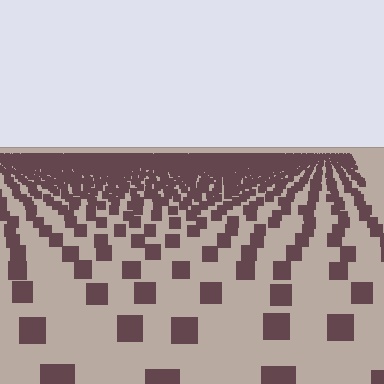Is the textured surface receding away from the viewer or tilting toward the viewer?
The surface is receding away from the viewer. Texture elements get smaller and denser toward the top.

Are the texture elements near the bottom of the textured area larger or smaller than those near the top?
Larger. Near the bottom, elements are closer to the viewer and appear at a bigger on-screen size.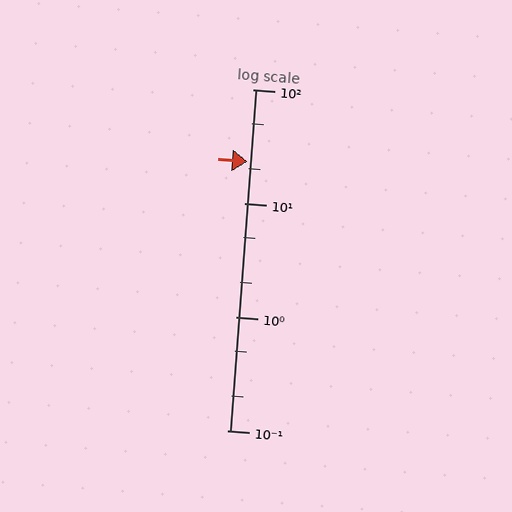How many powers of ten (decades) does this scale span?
The scale spans 3 decades, from 0.1 to 100.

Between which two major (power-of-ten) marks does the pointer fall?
The pointer is between 10 and 100.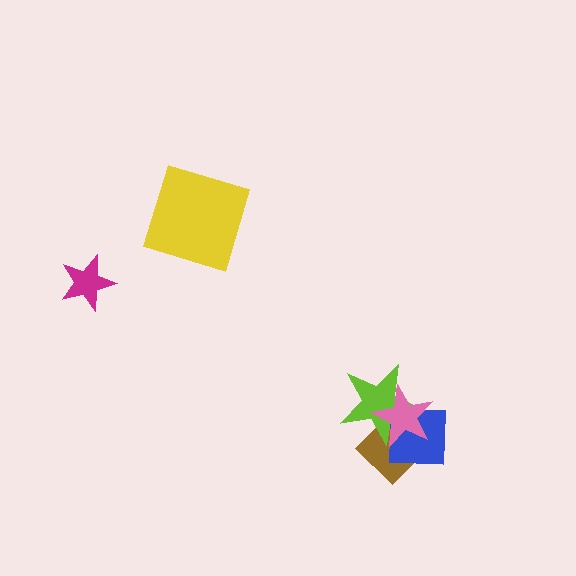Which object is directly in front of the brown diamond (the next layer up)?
The blue square is directly in front of the brown diamond.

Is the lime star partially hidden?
Yes, it is partially covered by another shape.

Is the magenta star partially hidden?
No, no other shape covers it.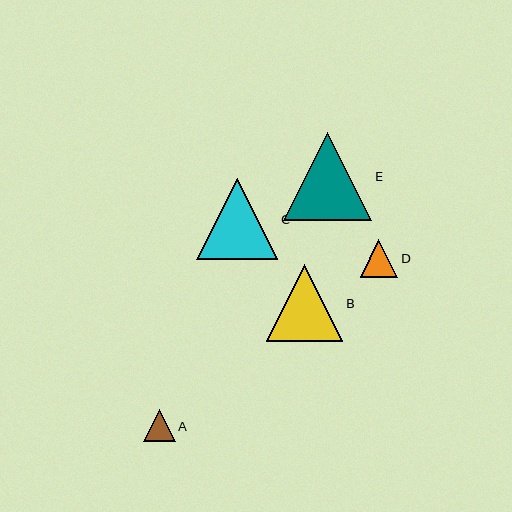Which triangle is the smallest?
Triangle A is the smallest with a size of approximately 32 pixels.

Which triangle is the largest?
Triangle E is the largest with a size of approximately 88 pixels.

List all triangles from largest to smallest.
From largest to smallest: E, C, B, D, A.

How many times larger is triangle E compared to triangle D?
Triangle E is approximately 2.3 times the size of triangle D.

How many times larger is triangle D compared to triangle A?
Triangle D is approximately 1.2 times the size of triangle A.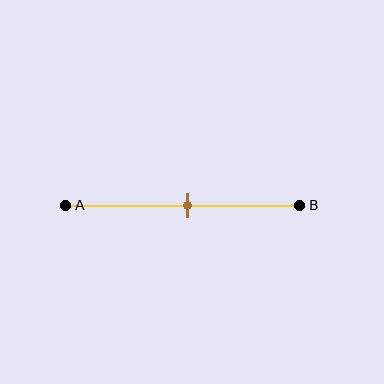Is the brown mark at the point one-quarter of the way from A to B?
No, the mark is at about 50% from A, not at the 25% one-quarter point.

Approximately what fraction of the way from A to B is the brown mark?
The brown mark is approximately 50% of the way from A to B.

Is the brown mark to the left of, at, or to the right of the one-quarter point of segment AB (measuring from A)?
The brown mark is to the right of the one-quarter point of segment AB.